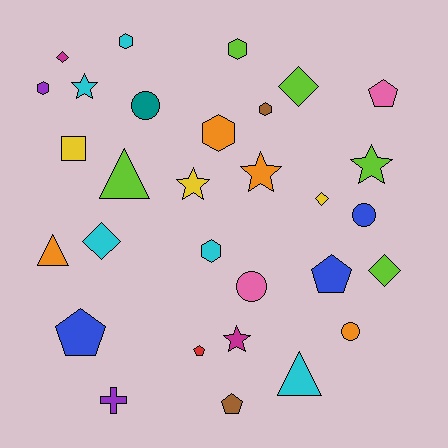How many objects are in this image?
There are 30 objects.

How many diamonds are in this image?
There are 5 diamonds.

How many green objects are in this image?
There are no green objects.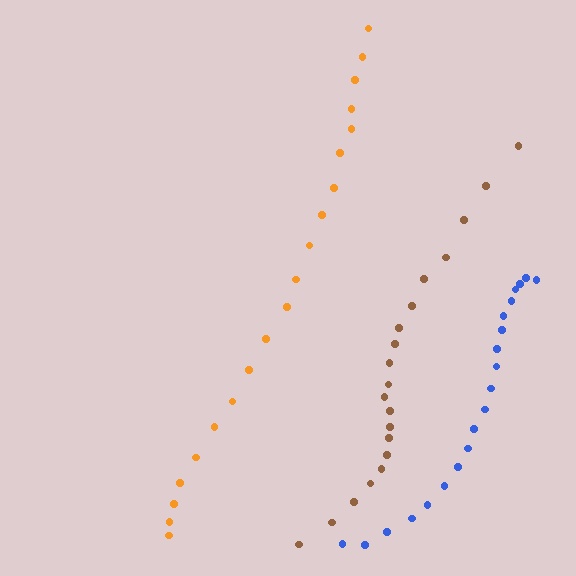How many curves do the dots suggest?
There are 3 distinct paths.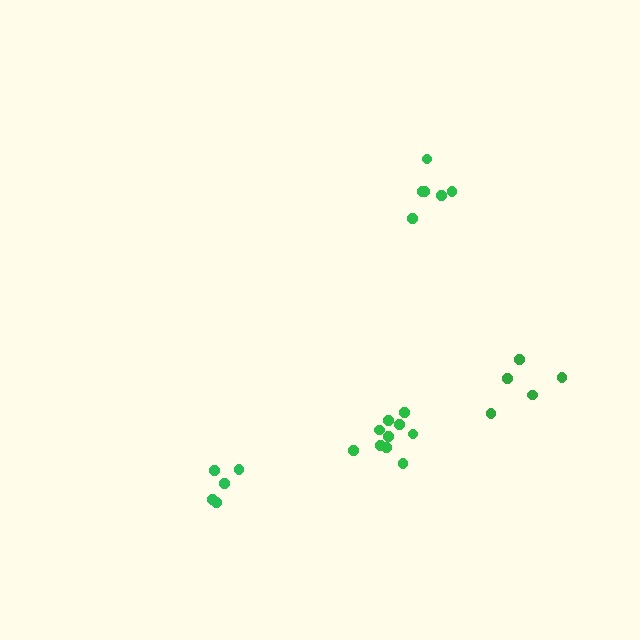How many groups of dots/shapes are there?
There are 4 groups.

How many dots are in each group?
Group 1: 6 dots, Group 2: 10 dots, Group 3: 5 dots, Group 4: 5 dots (26 total).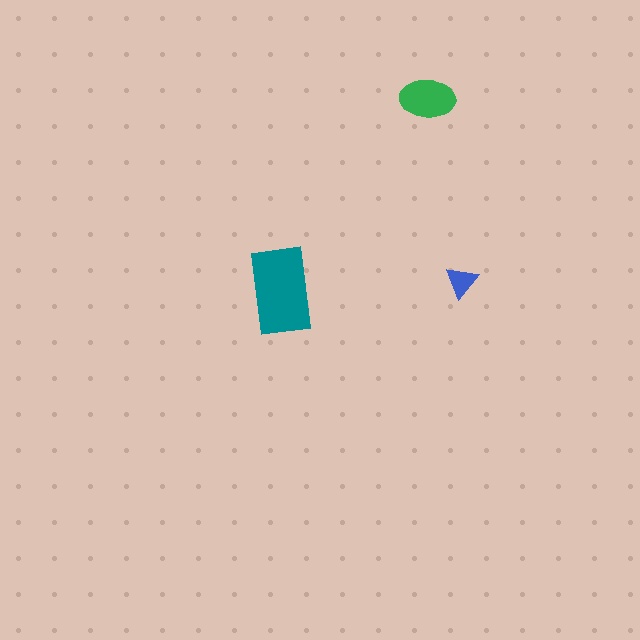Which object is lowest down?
The teal rectangle is bottommost.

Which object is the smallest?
The blue triangle.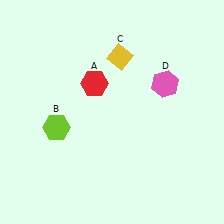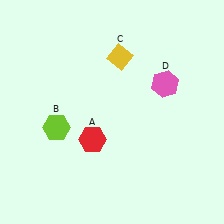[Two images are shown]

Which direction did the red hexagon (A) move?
The red hexagon (A) moved down.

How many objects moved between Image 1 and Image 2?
1 object moved between the two images.